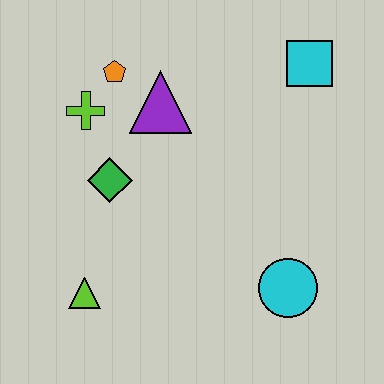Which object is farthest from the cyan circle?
The orange pentagon is farthest from the cyan circle.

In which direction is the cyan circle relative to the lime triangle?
The cyan circle is to the right of the lime triangle.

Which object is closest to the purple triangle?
The orange pentagon is closest to the purple triangle.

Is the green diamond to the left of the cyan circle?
Yes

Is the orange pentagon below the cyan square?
Yes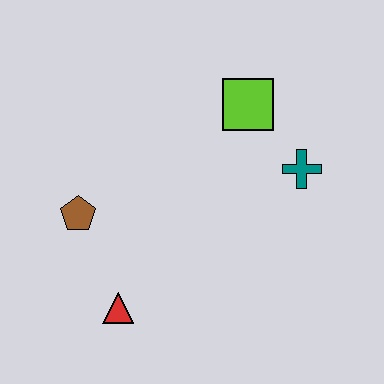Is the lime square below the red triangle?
No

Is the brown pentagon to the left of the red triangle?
Yes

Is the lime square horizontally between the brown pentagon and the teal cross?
Yes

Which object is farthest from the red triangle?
The lime square is farthest from the red triangle.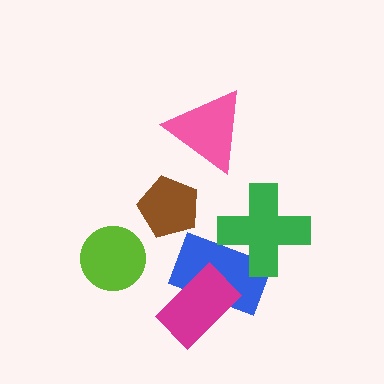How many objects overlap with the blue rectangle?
2 objects overlap with the blue rectangle.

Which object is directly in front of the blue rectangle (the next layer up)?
The magenta rectangle is directly in front of the blue rectangle.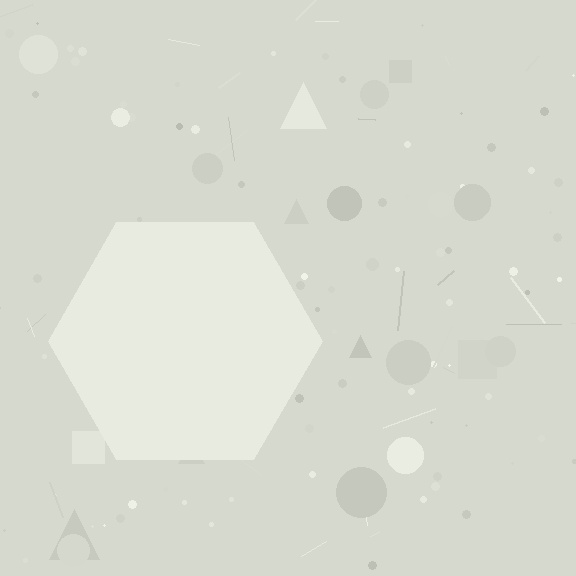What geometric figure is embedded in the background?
A hexagon is embedded in the background.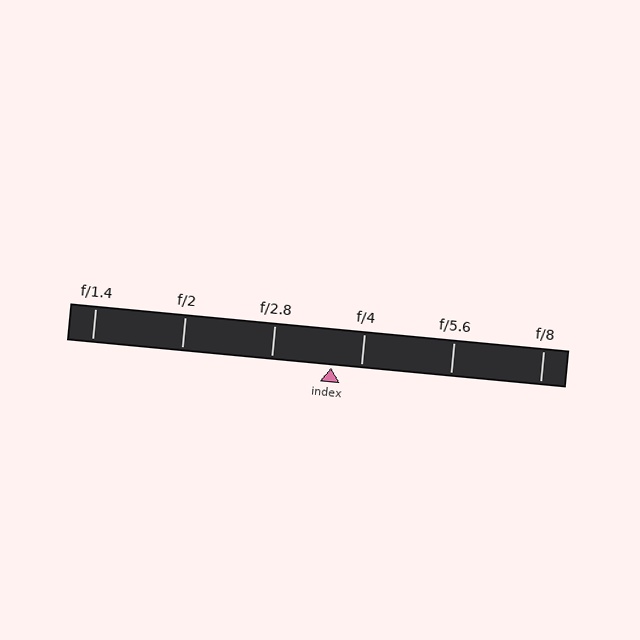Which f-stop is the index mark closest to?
The index mark is closest to f/4.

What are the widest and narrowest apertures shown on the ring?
The widest aperture shown is f/1.4 and the narrowest is f/8.